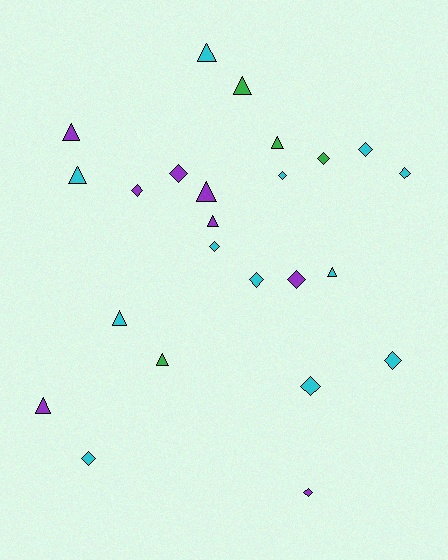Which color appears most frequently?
Cyan, with 12 objects.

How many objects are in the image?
There are 24 objects.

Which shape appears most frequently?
Diamond, with 13 objects.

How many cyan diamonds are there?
There are 8 cyan diamonds.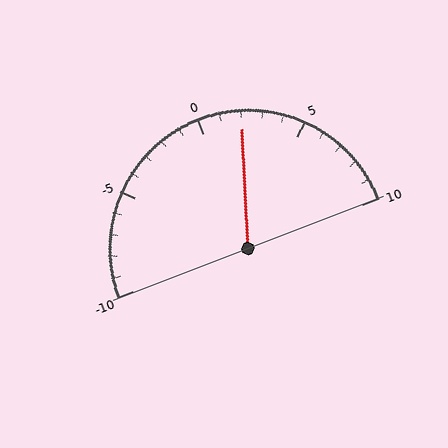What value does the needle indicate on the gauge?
The needle indicates approximately 2.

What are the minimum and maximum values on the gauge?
The gauge ranges from -10 to 10.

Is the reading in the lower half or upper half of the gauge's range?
The reading is in the upper half of the range (-10 to 10).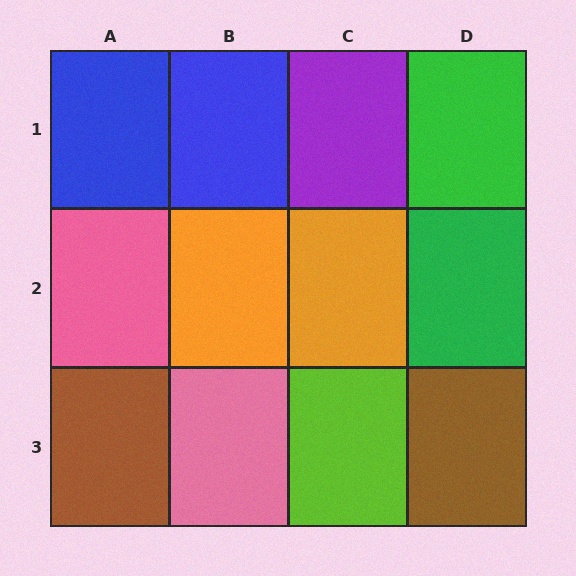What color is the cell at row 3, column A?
Brown.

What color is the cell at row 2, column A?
Pink.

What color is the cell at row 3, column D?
Brown.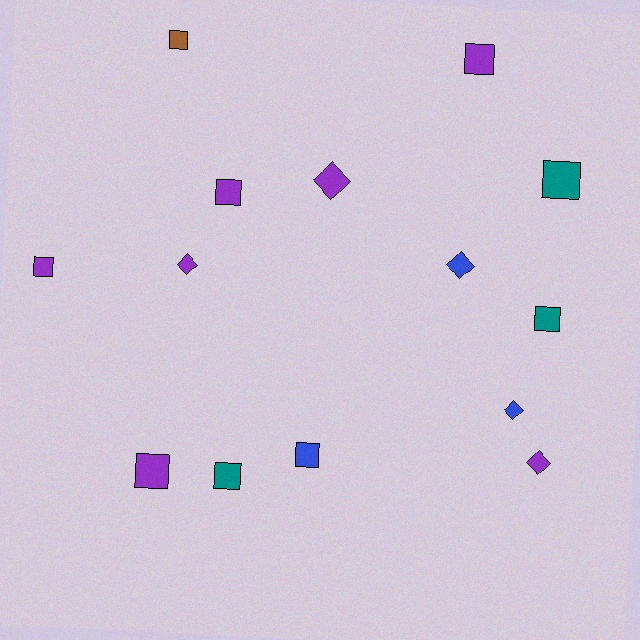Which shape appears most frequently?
Square, with 9 objects.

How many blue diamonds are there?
There are 2 blue diamonds.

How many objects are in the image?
There are 14 objects.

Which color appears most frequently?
Purple, with 7 objects.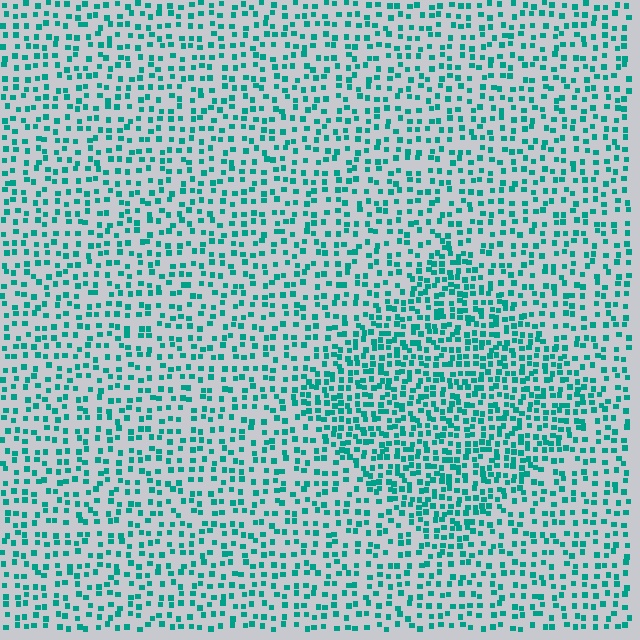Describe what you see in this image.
The image contains small teal elements arranged at two different densities. A diamond-shaped region is visible where the elements are more densely packed than the surrounding area.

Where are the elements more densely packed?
The elements are more densely packed inside the diamond boundary.